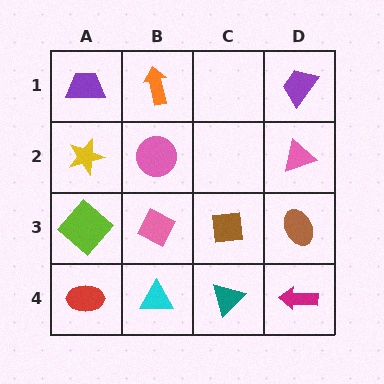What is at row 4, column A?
A red ellipse.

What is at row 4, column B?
A cyan triangle.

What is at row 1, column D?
A purple trapezoid.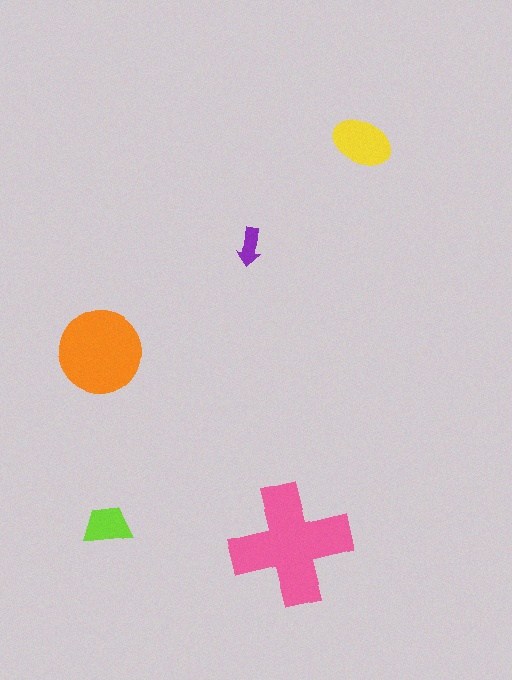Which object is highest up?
The yellow ellipse is topmost.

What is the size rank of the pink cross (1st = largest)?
1st.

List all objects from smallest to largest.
The purple arrow, the lime trapezoid, the yellow ellipse, the orange circle, the pink cross.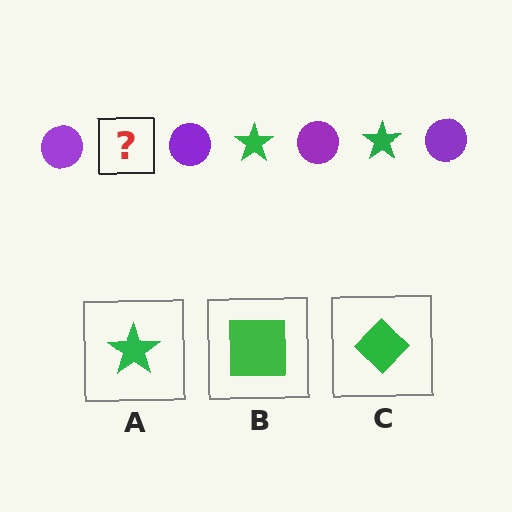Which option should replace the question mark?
Option A.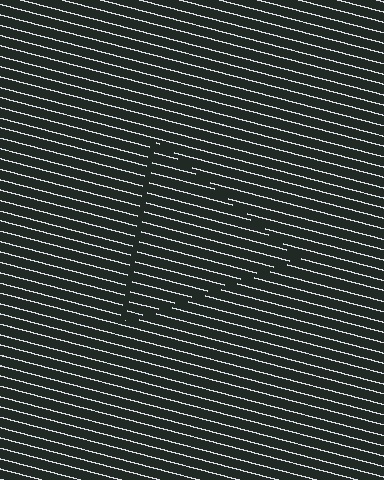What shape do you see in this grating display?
An illusory triangle. The interior of the shape contains the same grating, shifted by half a period — the contour is defined by the phase discontinuity where line-ends from the inner and outer gratings abut.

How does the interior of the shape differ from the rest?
The interior of the shape contains the same grating, shifted by half a period — the contour is defined by the phase discontinuity where line-ends from the inner and outer gratings abut.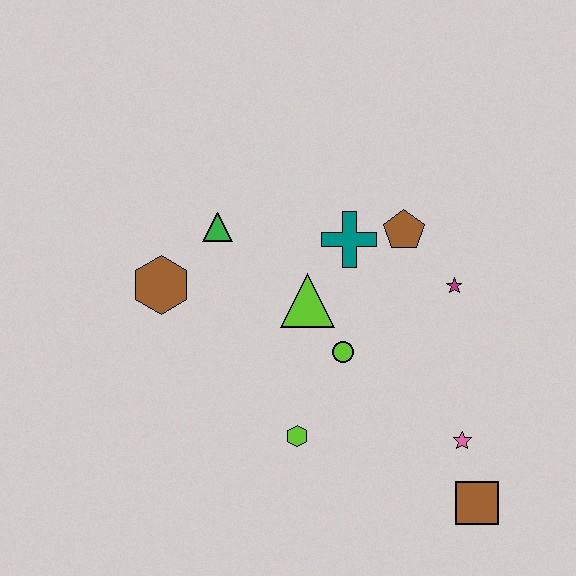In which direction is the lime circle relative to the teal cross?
The lime circle is below the teal cross.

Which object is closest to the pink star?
The brown square is closest to the pink star.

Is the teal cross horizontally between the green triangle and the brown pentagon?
Yes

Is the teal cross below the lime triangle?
No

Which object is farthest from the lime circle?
The brown square is farthest from the lime circle.